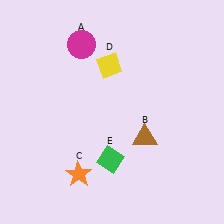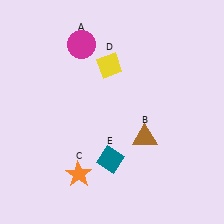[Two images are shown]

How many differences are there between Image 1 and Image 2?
There is 1 difference between the two images.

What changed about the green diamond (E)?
In Image 1, E is green. In Image 2, it changed to teal.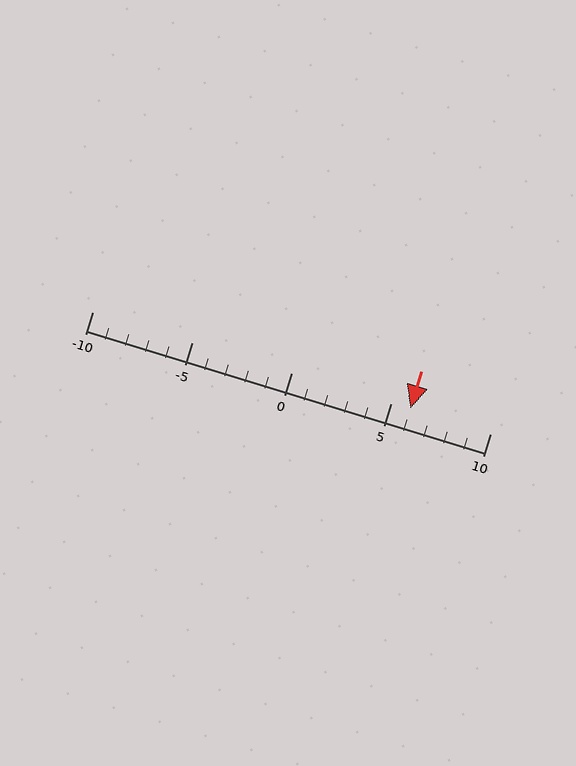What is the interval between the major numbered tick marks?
The major tick marks are spaced 5 units apart.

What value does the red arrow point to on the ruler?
The red arrow points to approximately 6.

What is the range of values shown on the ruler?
The ruler shows values from -10 to 10.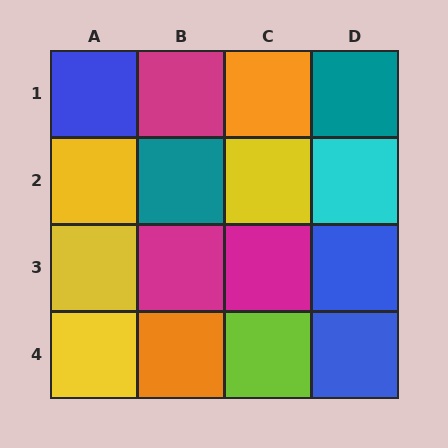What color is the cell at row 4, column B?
Orange.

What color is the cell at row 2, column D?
Cyan.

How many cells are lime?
1 cell is lime.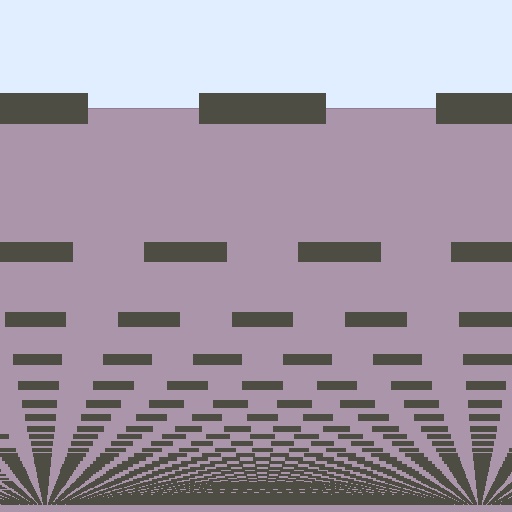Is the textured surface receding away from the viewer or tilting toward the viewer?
The surface appears to tilt toward the viewer. Texture elements get larger and sparser toward the top.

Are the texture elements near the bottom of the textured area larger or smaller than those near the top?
Smaller. The gradient is inverted — elements near the bottom are smaller and denser.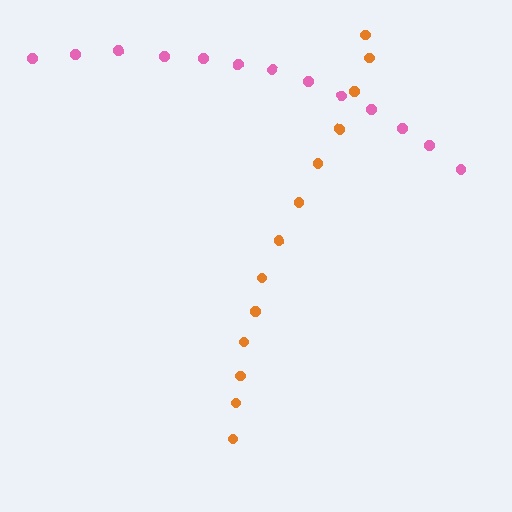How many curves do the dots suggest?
There are 2 distinct paths.